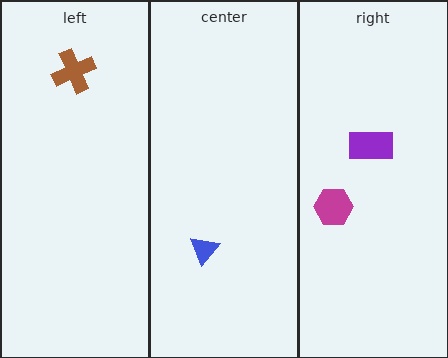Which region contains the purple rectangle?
The right region.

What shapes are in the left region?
The brown cross.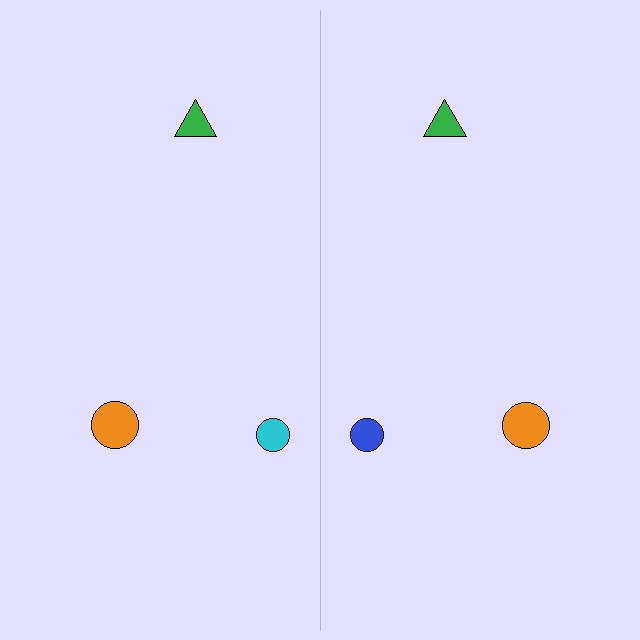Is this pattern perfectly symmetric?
No, the pattern is not perfectly symmetric. The blue circle on the right side breaks the symmetry — its mirror counterpart is cyan.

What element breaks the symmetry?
The blue circle on the right side breaks the symmetry — its mirror counterpart is cyan.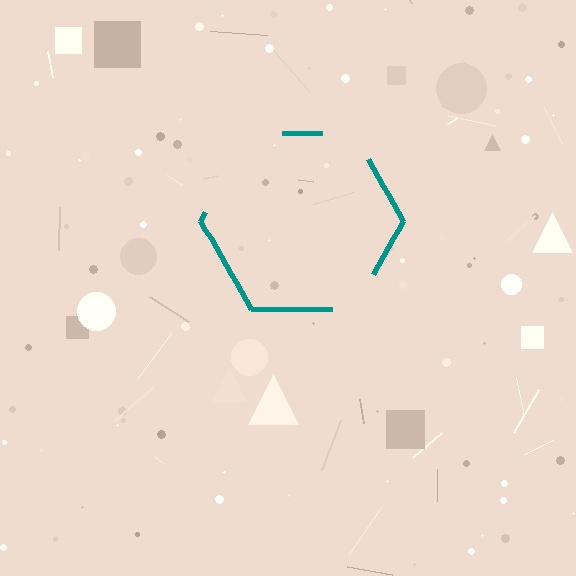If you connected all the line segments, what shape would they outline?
They would outline a hexagon.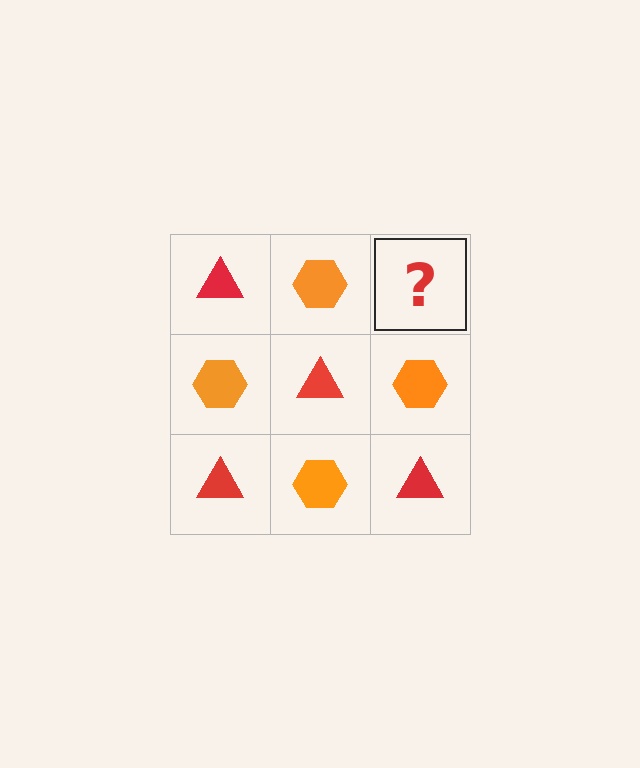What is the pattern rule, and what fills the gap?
The rule is that it alternates red triangle and orange hexagon in a checkerboard pattern. The gap should be filled with a red triangle.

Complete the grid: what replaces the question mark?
The question mark should be replaced with a red triangle.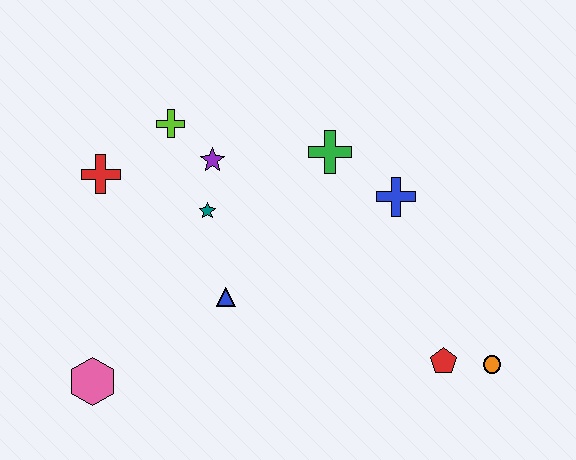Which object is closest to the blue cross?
The green cross is closest to the blue cross.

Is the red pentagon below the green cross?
Yes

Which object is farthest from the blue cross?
The pink hexagon is farthest from the blue cross.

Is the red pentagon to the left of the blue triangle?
No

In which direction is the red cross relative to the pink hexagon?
The red cross is above the pink hexagon.